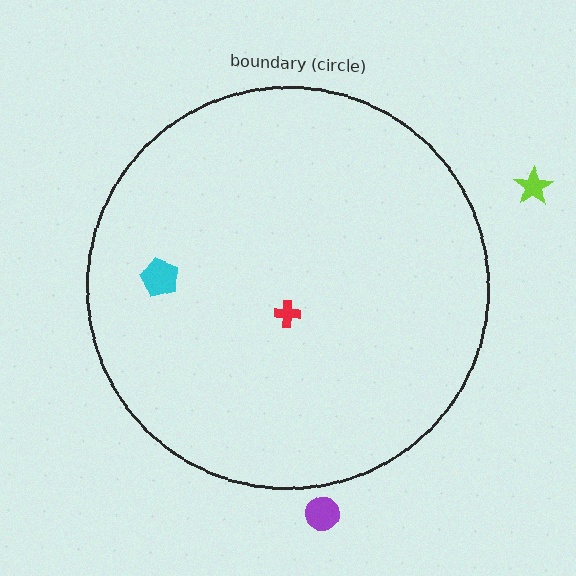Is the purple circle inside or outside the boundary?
Outside.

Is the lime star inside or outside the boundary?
Outside.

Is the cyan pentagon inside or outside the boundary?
Inside.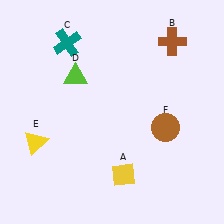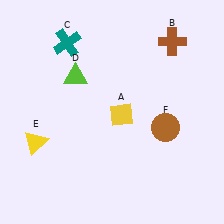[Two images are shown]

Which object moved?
The yellow diamond (A) moved up.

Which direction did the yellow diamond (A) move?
The yellow diamond (A) moved up.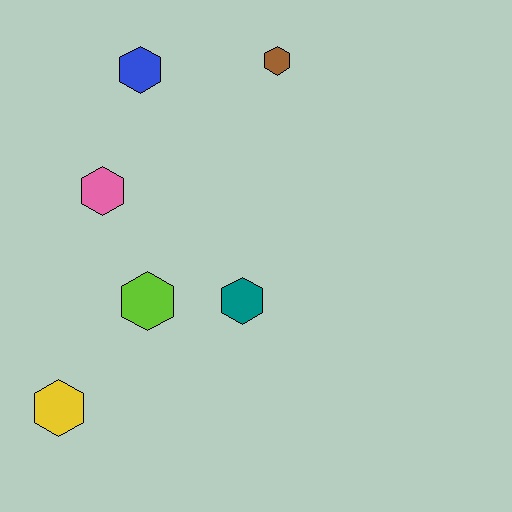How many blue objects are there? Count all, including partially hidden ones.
There is 1 blue object.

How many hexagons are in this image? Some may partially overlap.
There are 6 hexagons.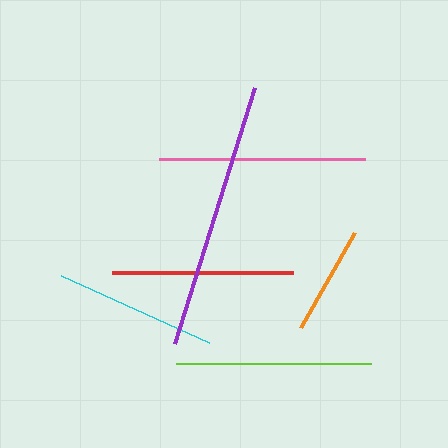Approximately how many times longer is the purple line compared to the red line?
The purple line is approximately 1.5 times the length of the red line.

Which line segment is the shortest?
The orange line is the shortest at approximately 109 pixels.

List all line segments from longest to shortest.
From longest to shortest: purple, pink, lime, red, cyan, orange.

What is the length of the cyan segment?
The cyan segment is approximately 162 pixels long.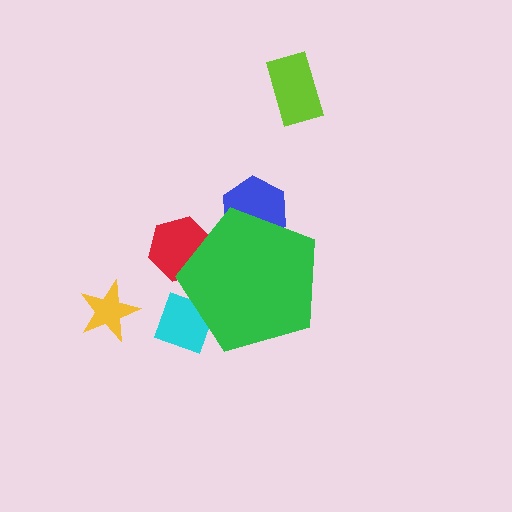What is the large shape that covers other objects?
A green pentagon.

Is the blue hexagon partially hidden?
Yes, the blue hexagon is partially hidden behind the green pentagon.